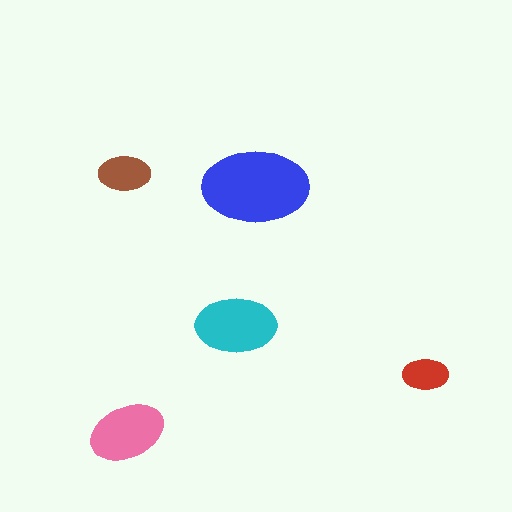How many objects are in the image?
There are 5 objects in the image.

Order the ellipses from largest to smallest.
the blue one, the cyan one, the pink one, the brown one, the red one.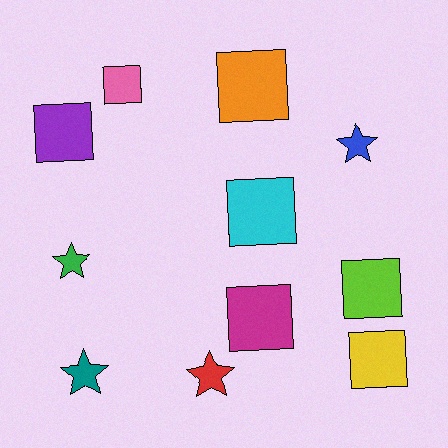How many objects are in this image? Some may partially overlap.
There are 11 objects.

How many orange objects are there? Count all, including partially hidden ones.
There is 1 orange object.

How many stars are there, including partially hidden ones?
There are 4 stars.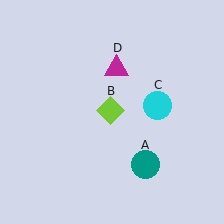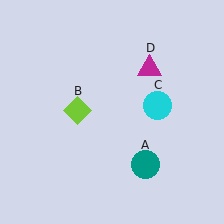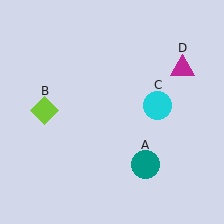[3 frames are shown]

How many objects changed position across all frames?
2 objects changed position: lime diamond (object B), magenta triangle (object D).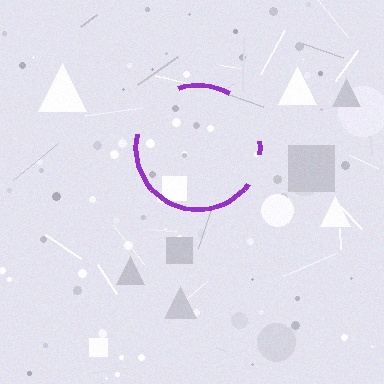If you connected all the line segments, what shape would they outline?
They would outline a circle.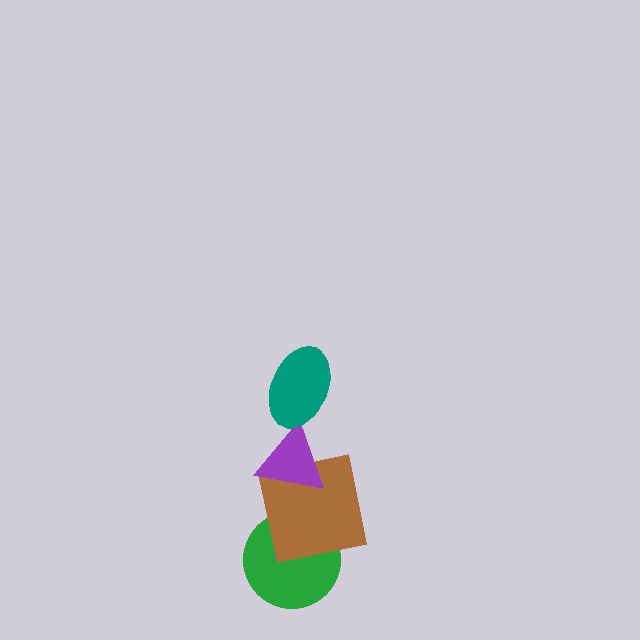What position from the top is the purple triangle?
The purple triangle is 2nd from the top.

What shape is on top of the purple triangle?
The teal ellipse is on top of the purple triangle.